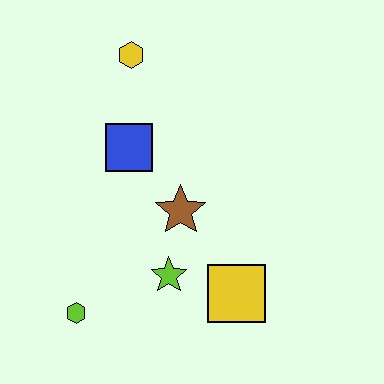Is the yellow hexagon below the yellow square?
No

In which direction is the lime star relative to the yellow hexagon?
The lime star is below the yellow hexagon.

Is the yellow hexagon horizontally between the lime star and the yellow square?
No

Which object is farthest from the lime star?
The yellow hexagon is farthest from the lime star.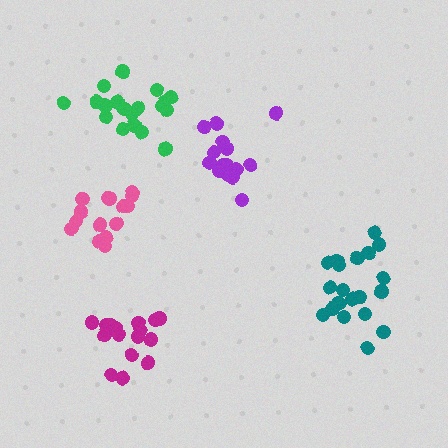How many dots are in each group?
Group 1: 15 dots, Group 2: 16 dots, Group 3: 18 dots, Group 4: 20 dots, Group 5: 19 dots (88 total).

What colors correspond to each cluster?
The clusters are colored: pink, purple, magenta, teal, green.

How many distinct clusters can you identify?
There are 5 distinct clusters.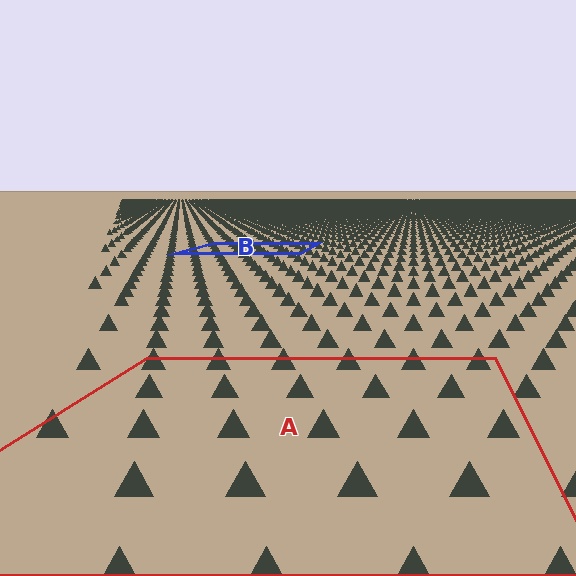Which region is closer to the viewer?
Region A is closer. The texture elements there are larger and more spread out.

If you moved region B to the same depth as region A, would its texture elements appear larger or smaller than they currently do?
They would appear larger. At a closer depth, the same texture elements are projected at a bigger on-screen size.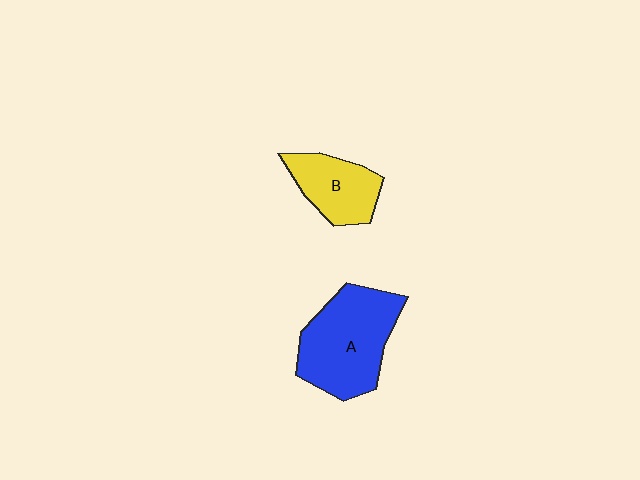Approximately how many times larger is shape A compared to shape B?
Approximately 1.7 times.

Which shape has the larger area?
Shape A (blue).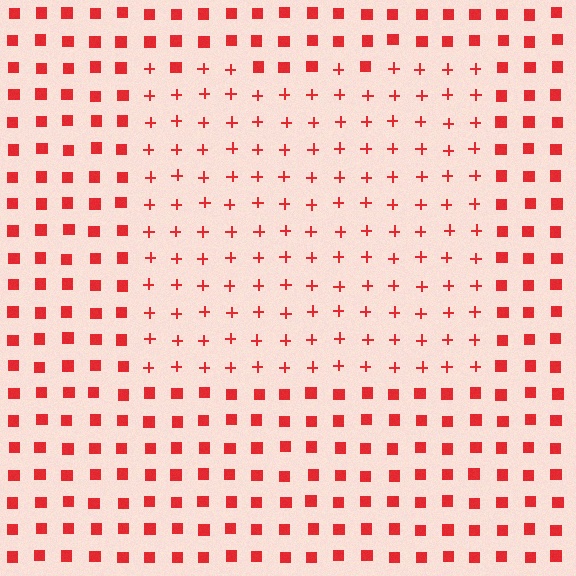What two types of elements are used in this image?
The image uses plus signs inside the rectangle region and squares outside it.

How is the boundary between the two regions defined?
The boundary is defined by a change in element shape: plus signs inside vs. squares outside. All elements share the same color and spacing.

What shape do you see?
I see a rectangle.